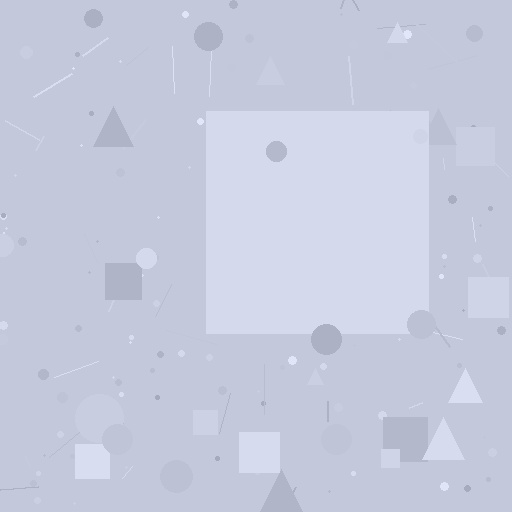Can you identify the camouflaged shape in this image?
The camouflaged shape is a square.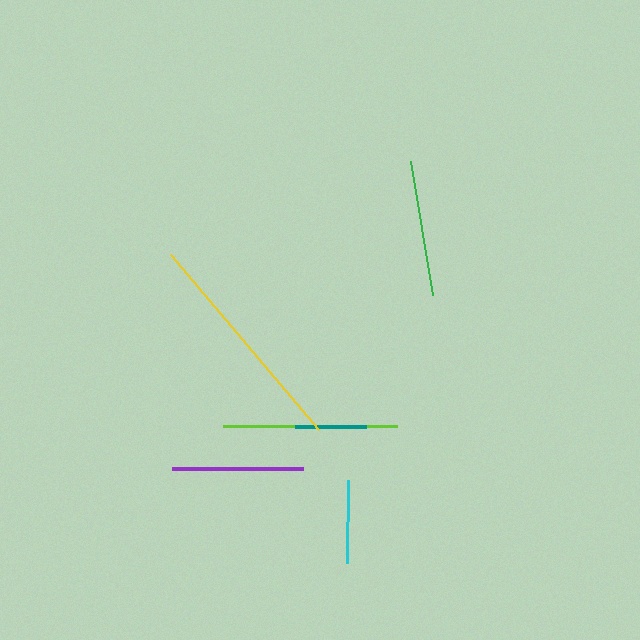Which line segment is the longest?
The yellow line is the longest at approximately 229 pixels.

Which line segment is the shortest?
The teal line is the shortest at approximately 71 pixels.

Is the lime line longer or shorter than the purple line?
The lime line is longer than the purple line.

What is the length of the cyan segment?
The cyan segment is approximately 84 pixels long.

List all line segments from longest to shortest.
From longest to shortest: yellow, lime, green, purple, cyan, teal.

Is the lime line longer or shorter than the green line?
The lime line is longer than the green line.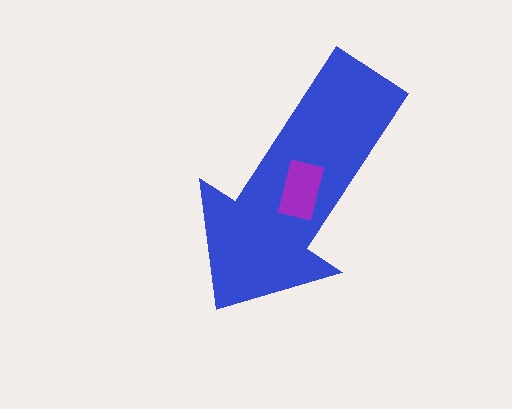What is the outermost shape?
The blue arrow.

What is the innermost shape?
The purple rectangle.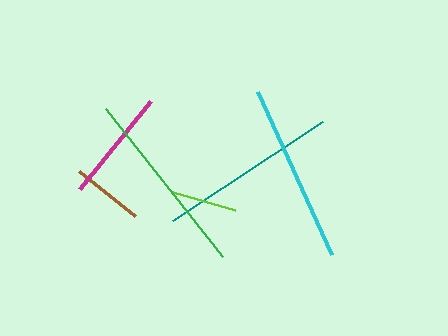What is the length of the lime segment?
The lime segment is approximately 65 pixels long.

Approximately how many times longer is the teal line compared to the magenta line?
The teal line is approximately 1.6 times the length of the magenta line.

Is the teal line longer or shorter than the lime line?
The teal line is longer than the lime line.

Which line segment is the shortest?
The lime line is the shortest at approximately 65 pixels.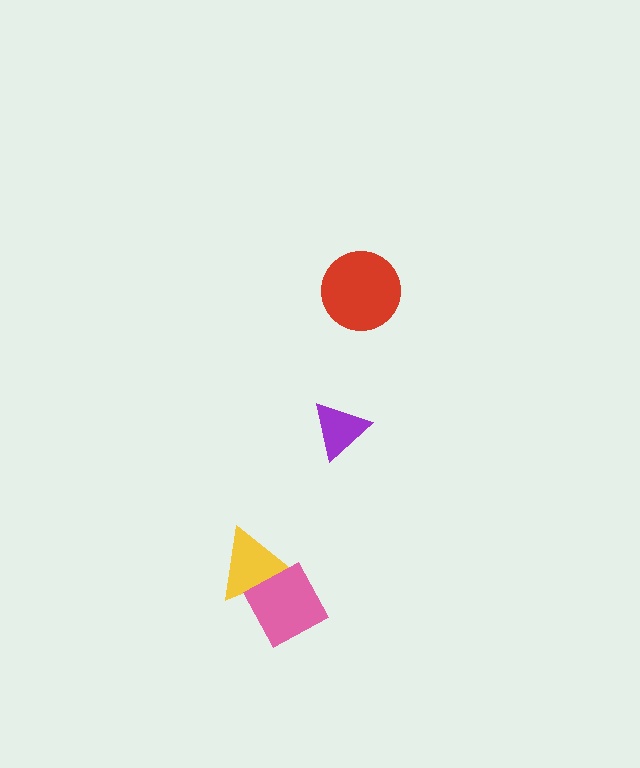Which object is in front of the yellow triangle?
The pink square is in front of the yellow triangle.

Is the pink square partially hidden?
No, no other shape covers it.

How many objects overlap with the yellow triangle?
1 object overlaps with the yellow triangle.